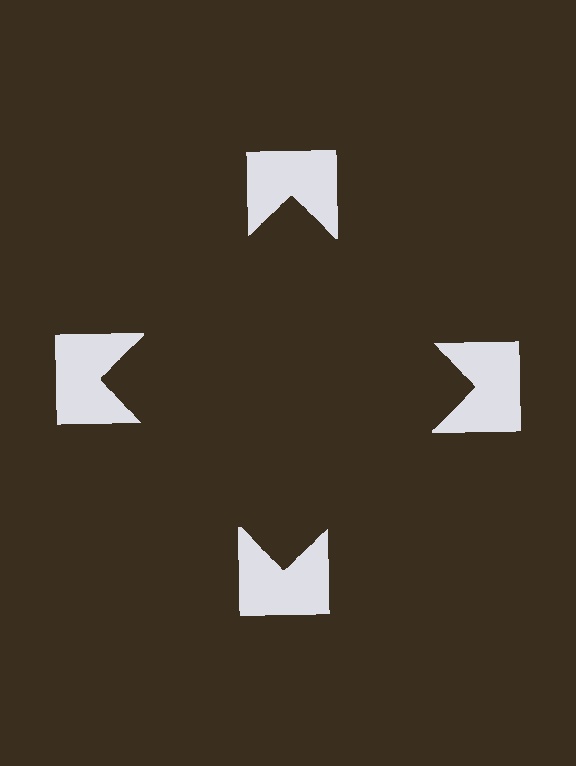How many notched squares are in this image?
There are 4 — one at each vertex of the illusory square.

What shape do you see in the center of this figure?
An illusory square — its edges are inferred from the aligned wedge cuts in the notched squares, not physically drawn.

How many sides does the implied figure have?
4 sides.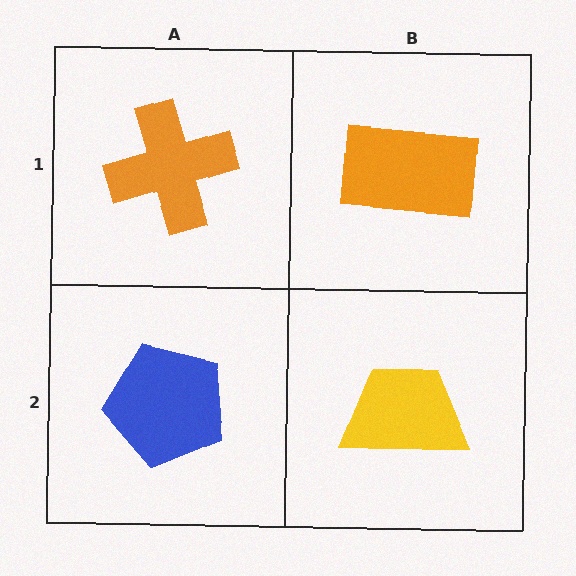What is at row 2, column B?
A yellow trapezoid.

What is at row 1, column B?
An orange rectangle.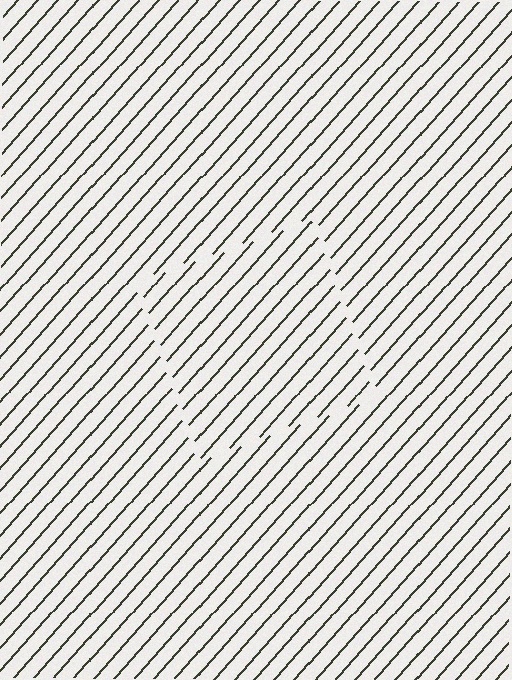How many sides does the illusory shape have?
4 sides — the line-ends trace a square.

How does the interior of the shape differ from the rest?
The interior of the shape contains the same grating, shifted by half a period — the contour is defined by the phase discontinuity where line-ends from the inner and outer gratings abut.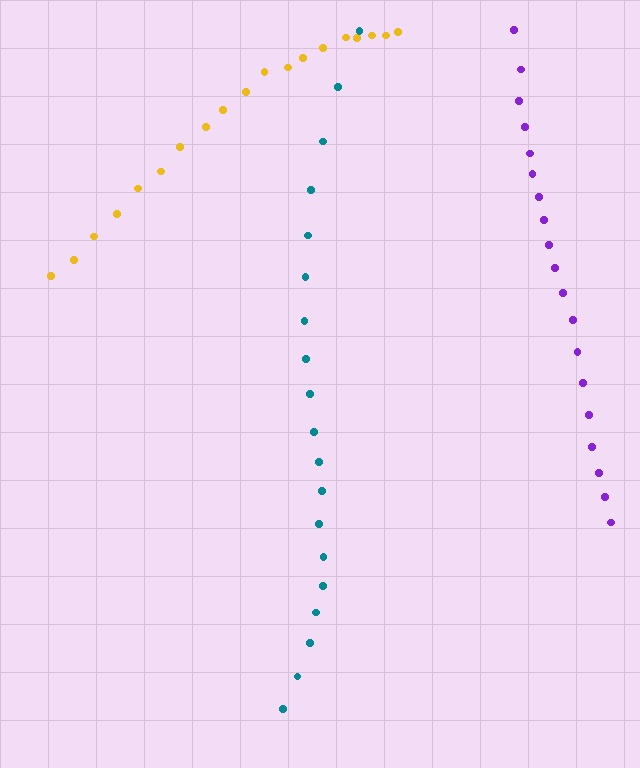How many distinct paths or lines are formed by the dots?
There are 3 distinct paths.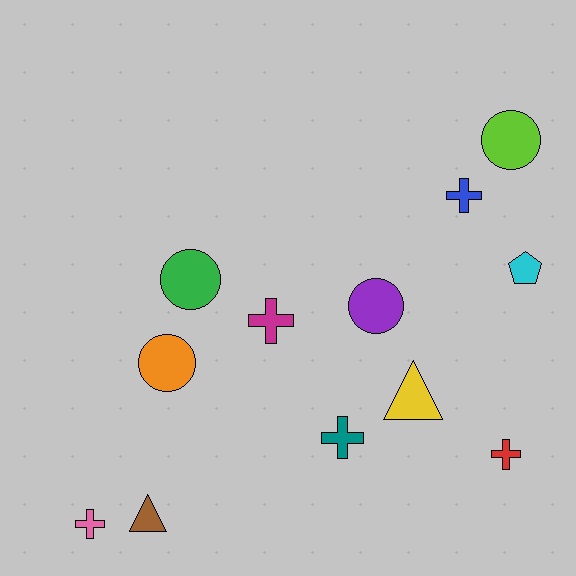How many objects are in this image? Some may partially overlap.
There are 12 objects.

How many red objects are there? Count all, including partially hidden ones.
There is 1 red object.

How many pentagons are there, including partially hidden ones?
There is 1 pentagon.